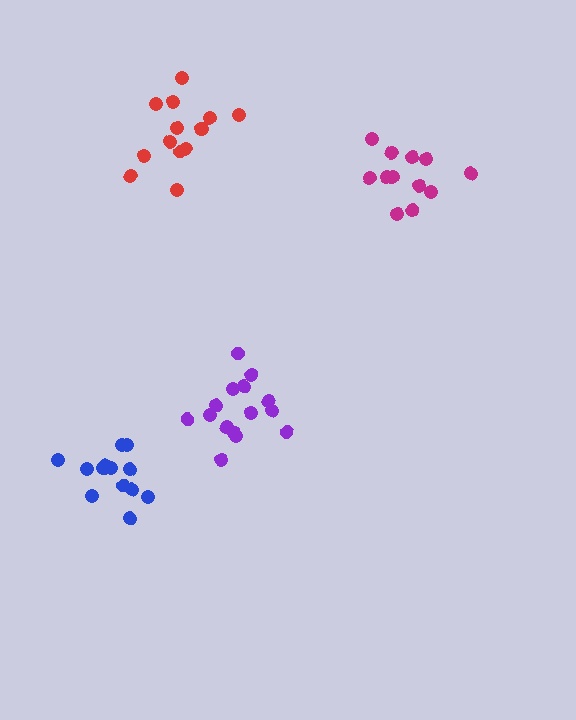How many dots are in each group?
Group 1: 15 dots, Group 2: 12 dots, Group 3: 13 dots, Group 4: 14 dots (54 total).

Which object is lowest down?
The blue cluster is bottommost.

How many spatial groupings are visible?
There are 4 spatial groupings.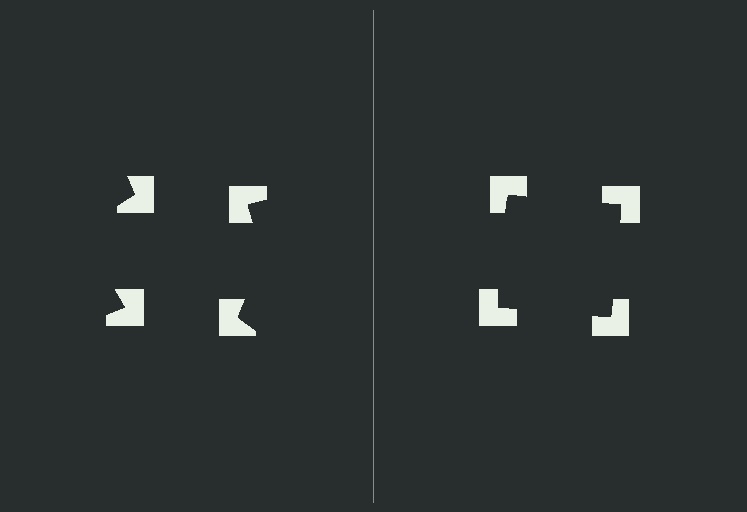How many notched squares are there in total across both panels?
8 — 4 on each side.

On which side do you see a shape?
An illusory square appears on the right side. On the left side the wedge cuts are rotated, so no coherent shape forms.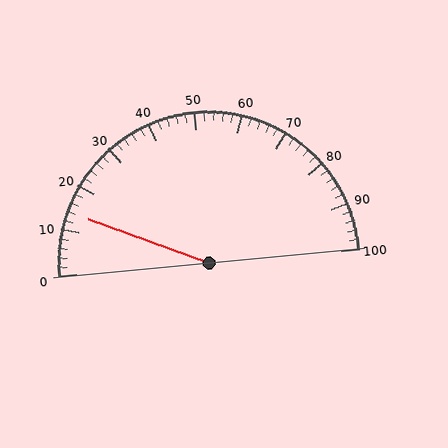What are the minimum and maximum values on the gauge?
The gauge ranges from 0 to 100.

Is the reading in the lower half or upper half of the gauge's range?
The reading is in the lower half of the range (0 to 100).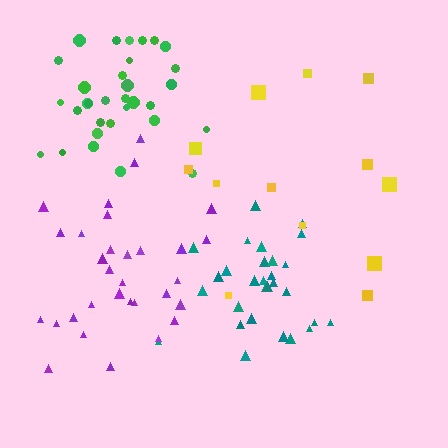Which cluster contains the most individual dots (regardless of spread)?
Green (32).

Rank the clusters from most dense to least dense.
teal, green, purple, yellow.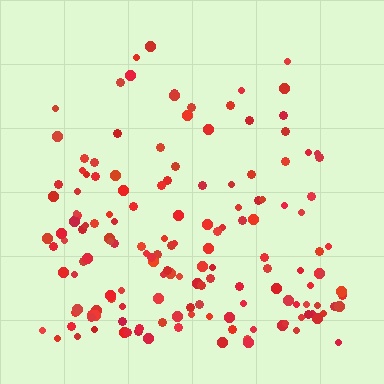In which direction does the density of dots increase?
From top to bottom, with the bottom side densest.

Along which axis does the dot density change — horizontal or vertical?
Vertical.